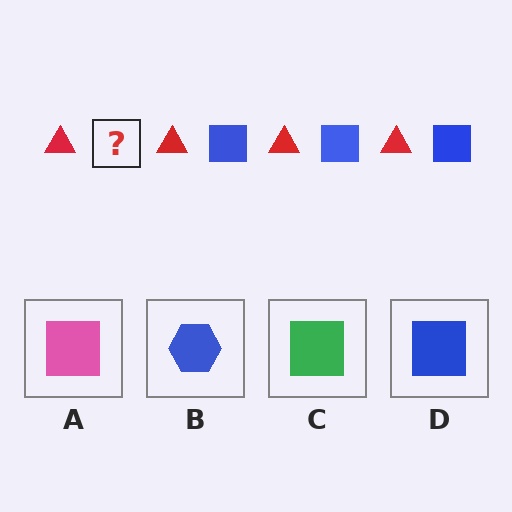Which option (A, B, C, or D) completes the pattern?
D.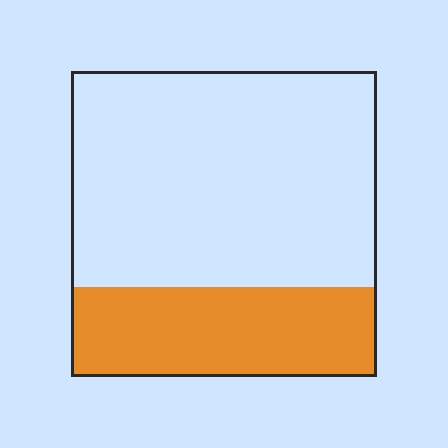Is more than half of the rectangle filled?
No.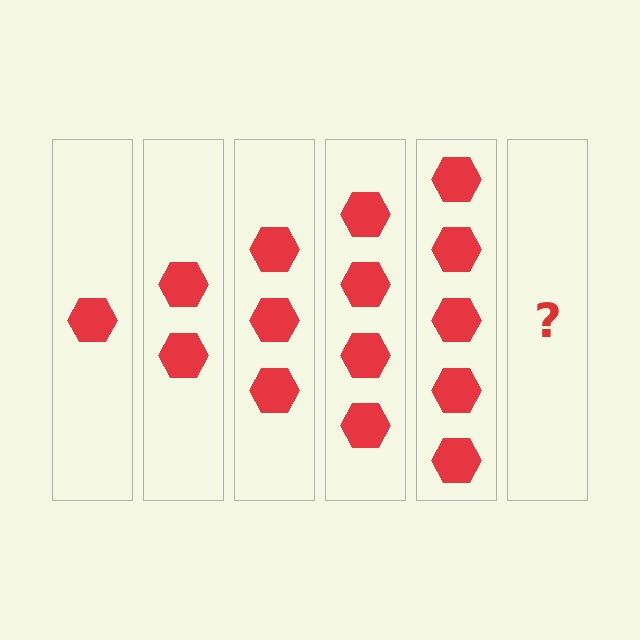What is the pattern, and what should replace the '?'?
The pattern is that each step adds one more hexagon. The '?' should be 6 hexagons.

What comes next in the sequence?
The next element should be 6 hexagons.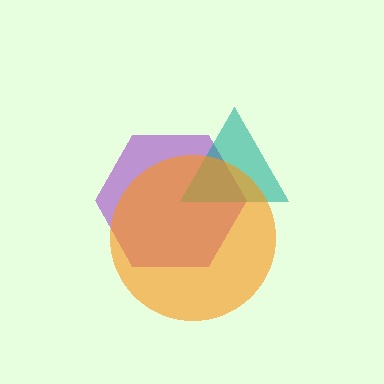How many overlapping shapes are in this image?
There are 3 overlapping shapes in the image.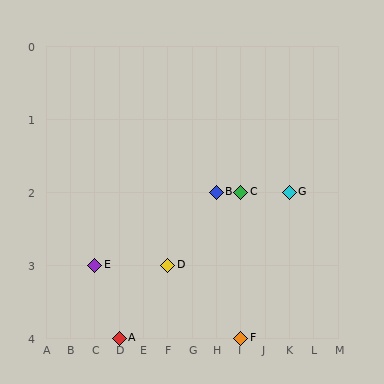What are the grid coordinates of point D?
Point D is at grid coordinates (F, 3).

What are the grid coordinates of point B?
Point B is at grid coordinates (H, 2).